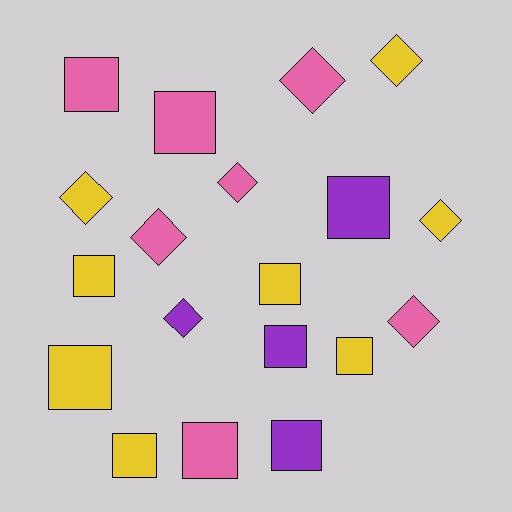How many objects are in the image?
There are 19 objects.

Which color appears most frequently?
Yellow, with 8 objects.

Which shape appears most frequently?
Square, with 11 objects.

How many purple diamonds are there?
There is 1 purple diamond.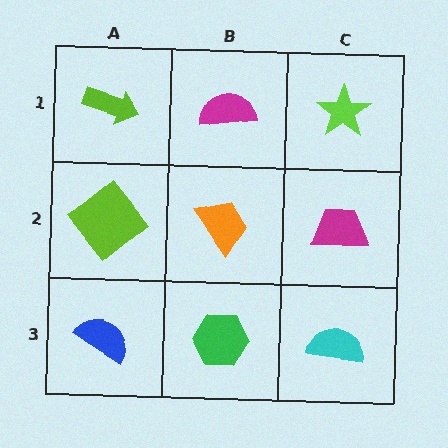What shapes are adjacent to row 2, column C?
A lime star (row 1, column C), a cyan semicircle (row 3, column C), an orange trapezoid (row 2, column B).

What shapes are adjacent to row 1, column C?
A magenta trapezoid (row 2, column C), a magenta semicircle (row 1, column B).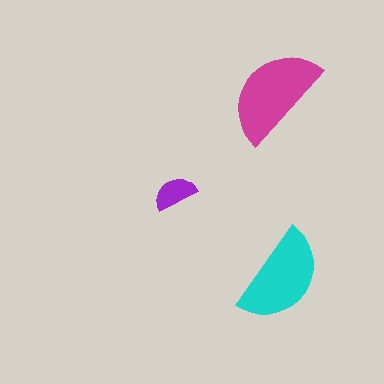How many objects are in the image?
There are 3 objects in the image.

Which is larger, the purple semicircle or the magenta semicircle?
The magenta one.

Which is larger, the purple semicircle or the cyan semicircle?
The cyan one.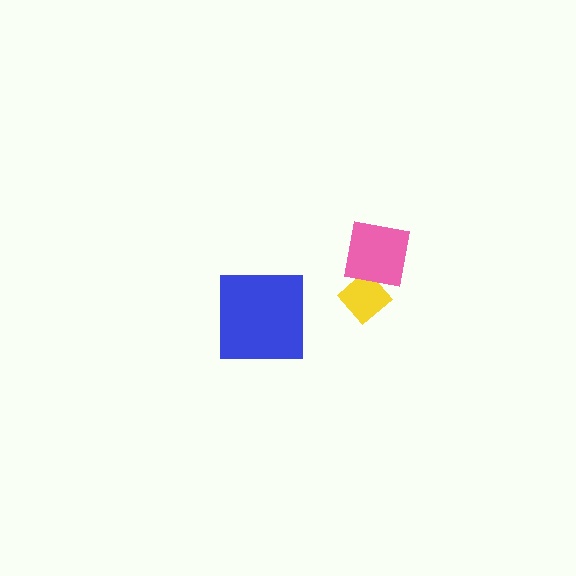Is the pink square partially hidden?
No, no other shape covers it.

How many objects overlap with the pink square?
1 object overlaps with the pink square.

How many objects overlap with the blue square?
0 objects overlap with the blue square.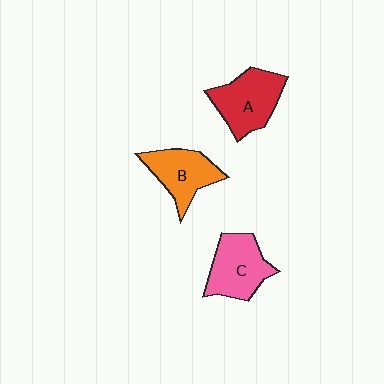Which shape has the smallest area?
Shape B (orange).